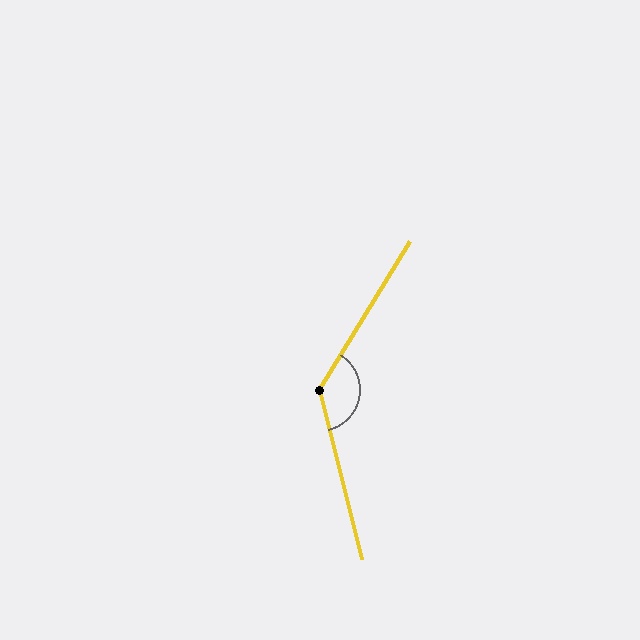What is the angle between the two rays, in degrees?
Approximately 134 degrees.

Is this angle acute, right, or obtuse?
It is obtuse.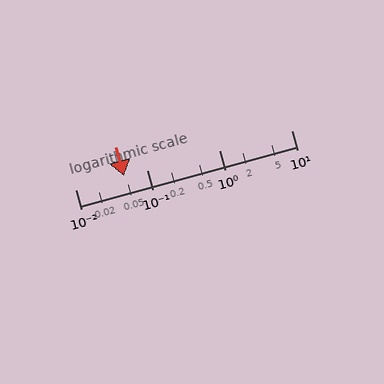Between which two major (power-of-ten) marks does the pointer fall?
The pointer is between 0.01 and 0.1.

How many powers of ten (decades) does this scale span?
The scale spans 3 decades, from 0.01 to 10.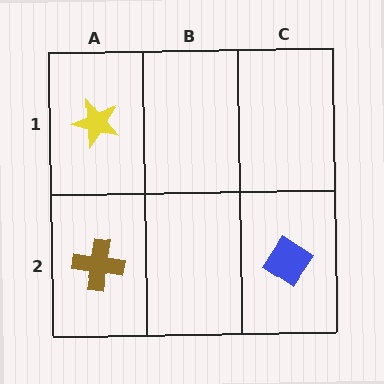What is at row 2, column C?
A blue diamond.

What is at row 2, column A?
A brown cross.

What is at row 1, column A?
A yellow star.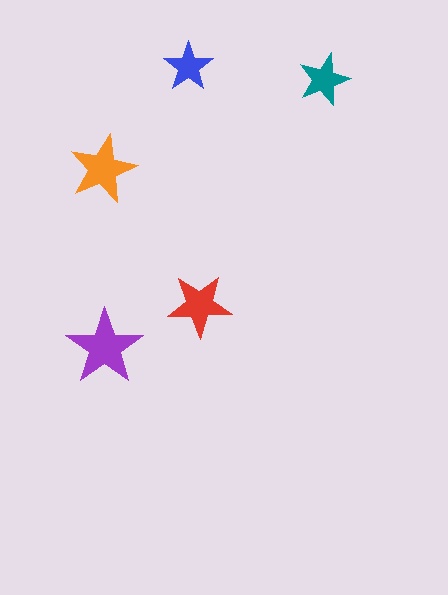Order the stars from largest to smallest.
the purple one, the orange one, the red one, the teal one, the blue one.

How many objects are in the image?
There are 5 objects in the image.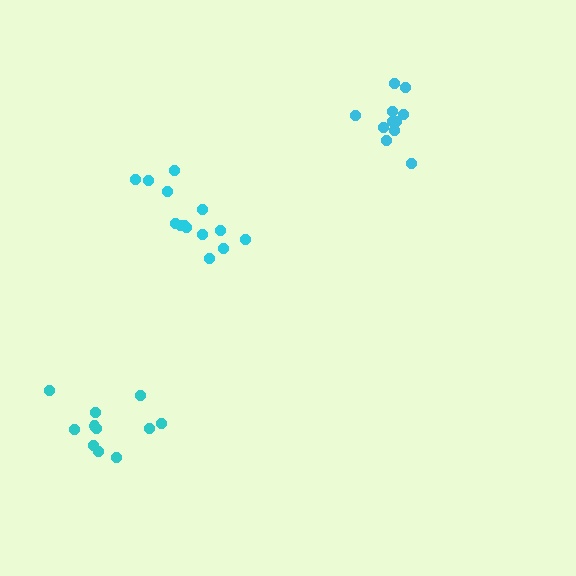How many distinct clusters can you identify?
There are 3 distinct clusters.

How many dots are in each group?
Group 1: 11 dots, Group 2: 14 dots, Group 3: 11 dots (36 total).